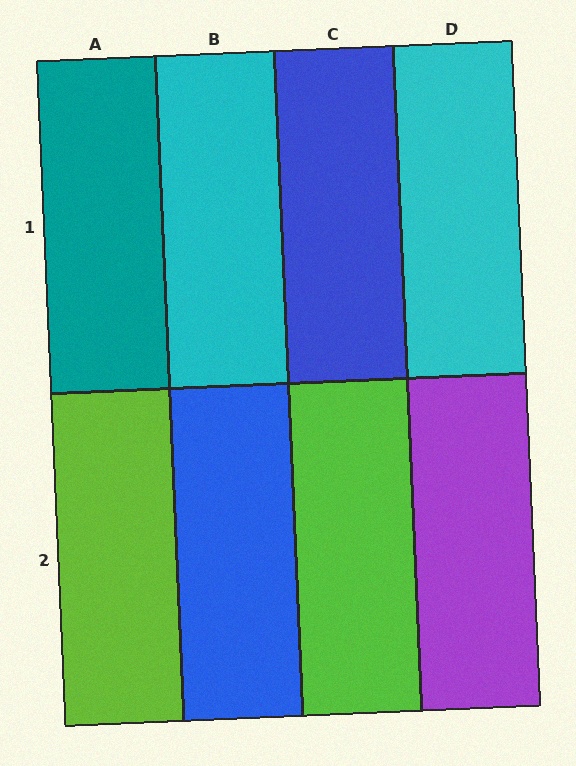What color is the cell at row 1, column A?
Teal.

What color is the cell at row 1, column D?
Cyan.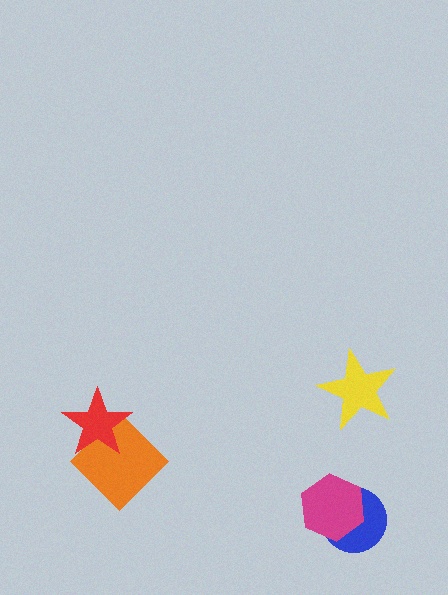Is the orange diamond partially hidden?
Yes, it is partially covered by another shape.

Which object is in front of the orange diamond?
The red star is in front of the orange diamond.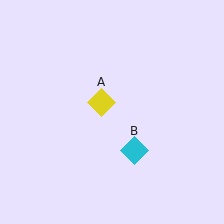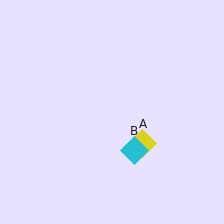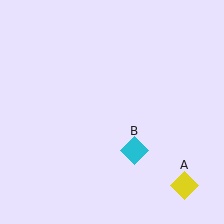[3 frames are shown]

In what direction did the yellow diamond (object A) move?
The yellow diamond (object A) moved down and to the right.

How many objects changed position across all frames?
1 object changed position: yellow diamond (object A).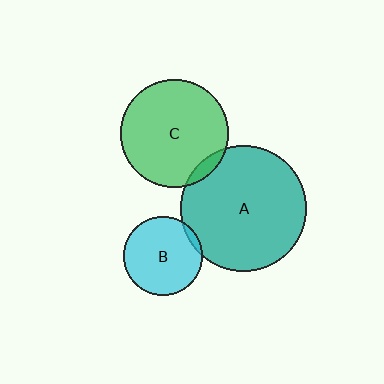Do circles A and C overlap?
Yes.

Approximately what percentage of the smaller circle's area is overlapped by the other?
Approximately 5%.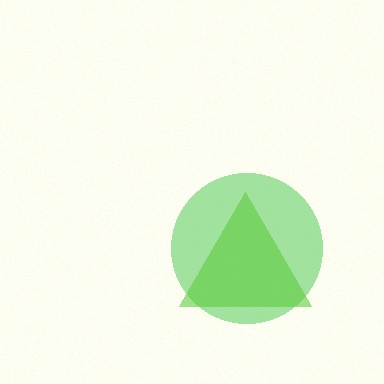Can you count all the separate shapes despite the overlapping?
Yes, there are 2 separate shapes.